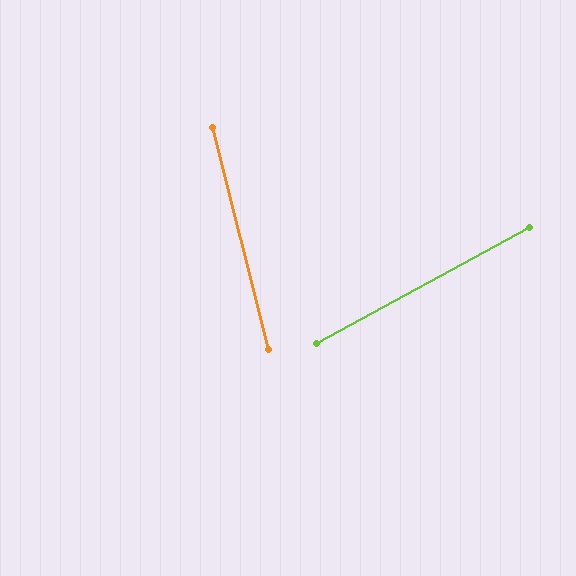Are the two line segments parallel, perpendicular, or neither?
Neither parallel nor perpendicular — they differ by about 76°.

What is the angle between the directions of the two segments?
Approximately 76 degrees.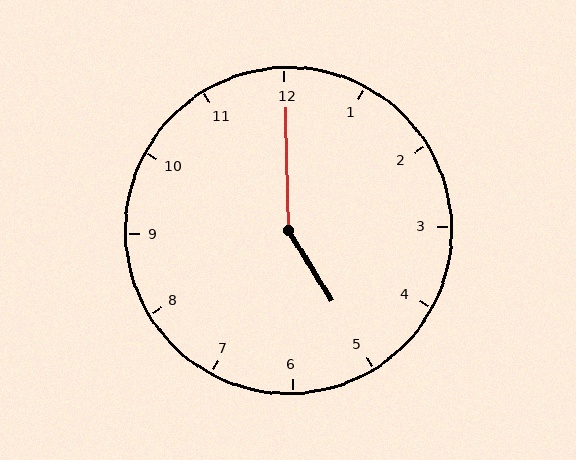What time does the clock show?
5:00.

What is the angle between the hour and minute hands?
Approximately 150 degrees.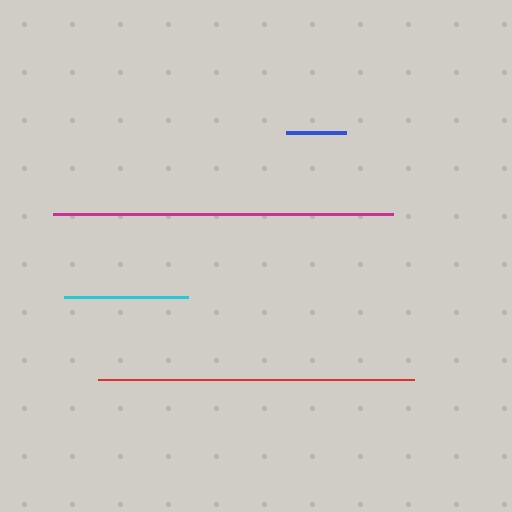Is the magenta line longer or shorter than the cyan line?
The magenta line is longer than the cyan line.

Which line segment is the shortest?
The blue line is the shortest at approximately 60 pixels.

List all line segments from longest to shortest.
From longest to shortest: magenta, red, cyan, blue.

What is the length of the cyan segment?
The cyan segment is approximately 124 pixels long.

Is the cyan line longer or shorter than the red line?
The red line is longer than the cyan line.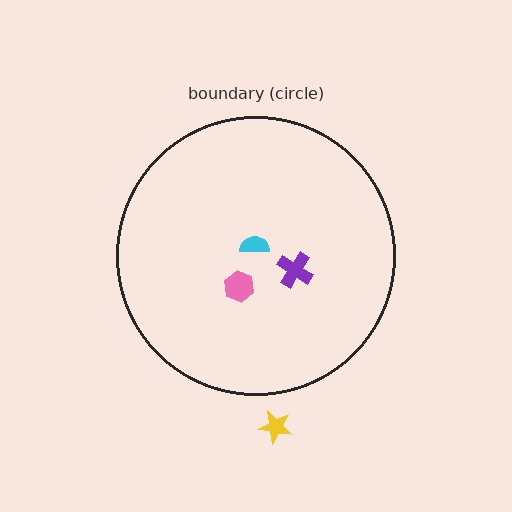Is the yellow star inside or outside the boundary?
Outside.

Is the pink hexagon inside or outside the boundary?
Inside.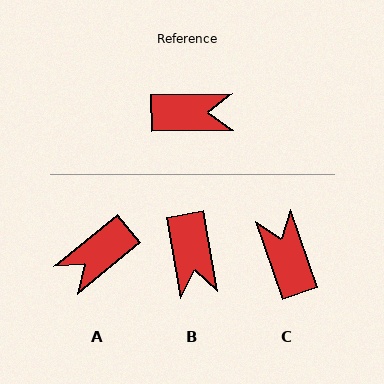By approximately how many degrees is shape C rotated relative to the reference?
Approximately 108 degrees counter-clockwise.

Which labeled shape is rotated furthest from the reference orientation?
A, about 142 degrees away.